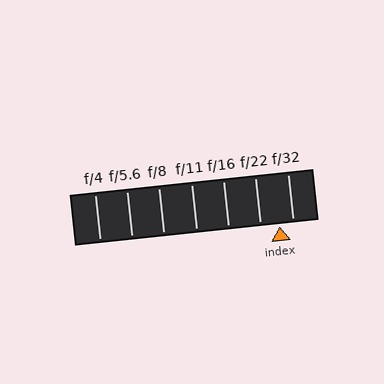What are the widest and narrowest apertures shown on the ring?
The widest aperture shown is f/4 and the narrowest is f/32.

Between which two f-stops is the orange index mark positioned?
The index mark is between f/22 and f/32.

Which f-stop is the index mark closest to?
The index mark is closest to f/32.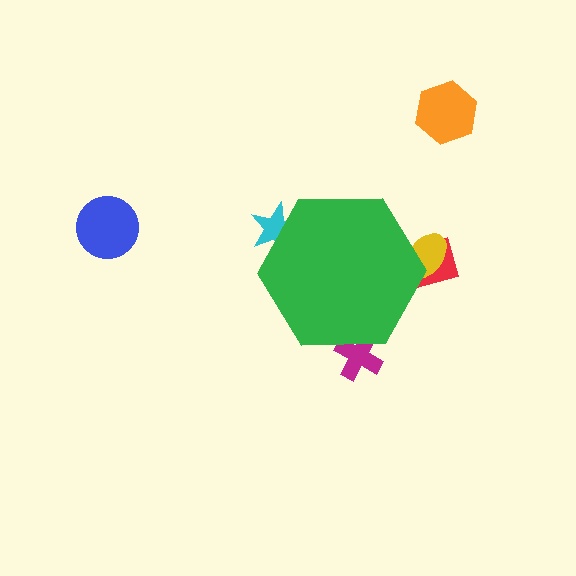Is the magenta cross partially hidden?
Yes, the magenta cross is partially hidden behind the green hexagon.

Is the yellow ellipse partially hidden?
Yes, the yellow ellipse is partially hidden behind the green hexagon.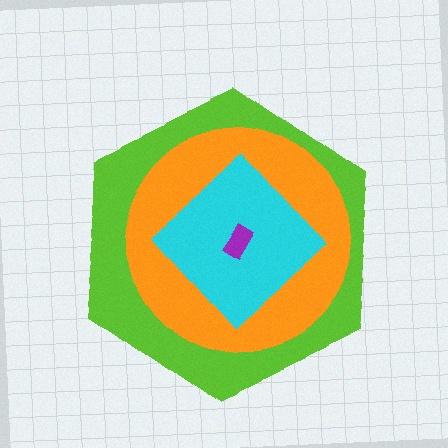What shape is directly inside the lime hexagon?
The orange circle.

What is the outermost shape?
The lime hexagon.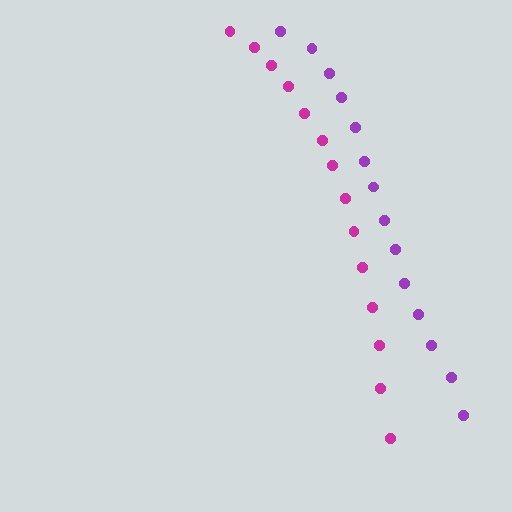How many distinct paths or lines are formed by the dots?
There are 2 distinct paths.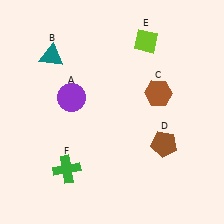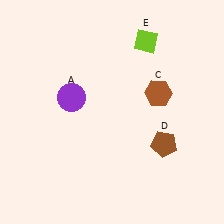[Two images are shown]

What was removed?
The green cross (F), the teal triangle (B) were removed in Image 2.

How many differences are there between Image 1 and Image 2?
There are 2 differences between the two images.